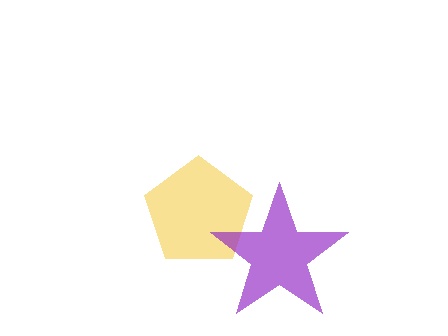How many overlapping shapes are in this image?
There are 2 overlapping shapes in the image.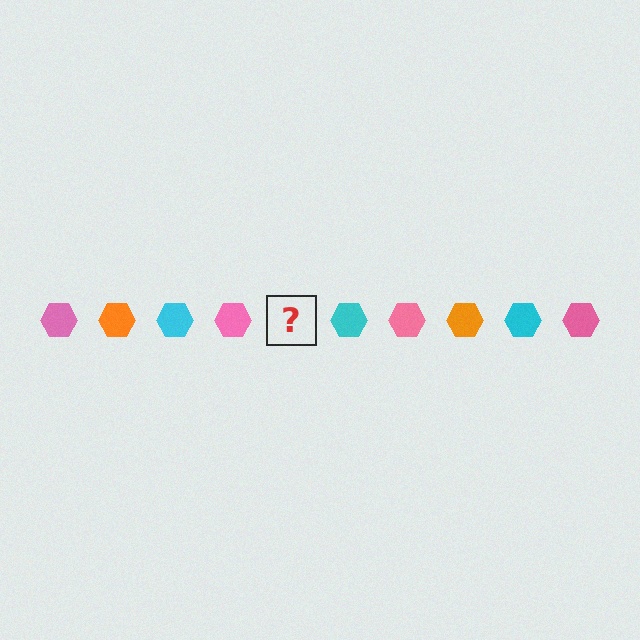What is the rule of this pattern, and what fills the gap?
The rule is that the pattern cycles through pink, orange, cyan hexagons. The gap should be filled with an orange hexagon.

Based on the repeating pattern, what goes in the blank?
The blank should be an orange hexagon.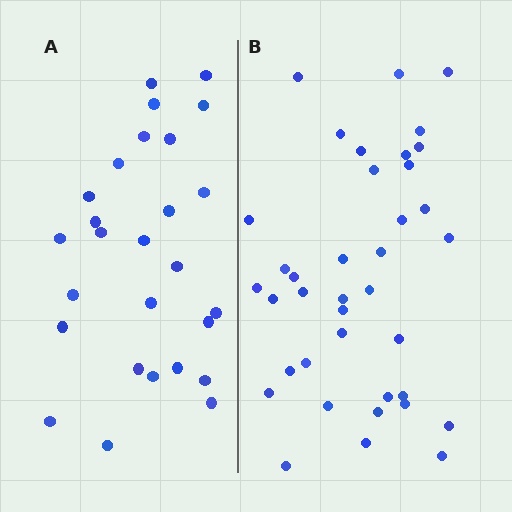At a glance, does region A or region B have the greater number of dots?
Region B (the right region) has more dots.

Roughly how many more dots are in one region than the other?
Region B has roughly 12 or so more dots than region A.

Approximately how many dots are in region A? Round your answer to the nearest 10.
About 30 dots. (The exact count is 27, which rounds to 30.)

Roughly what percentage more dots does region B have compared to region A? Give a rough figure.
About 40% more.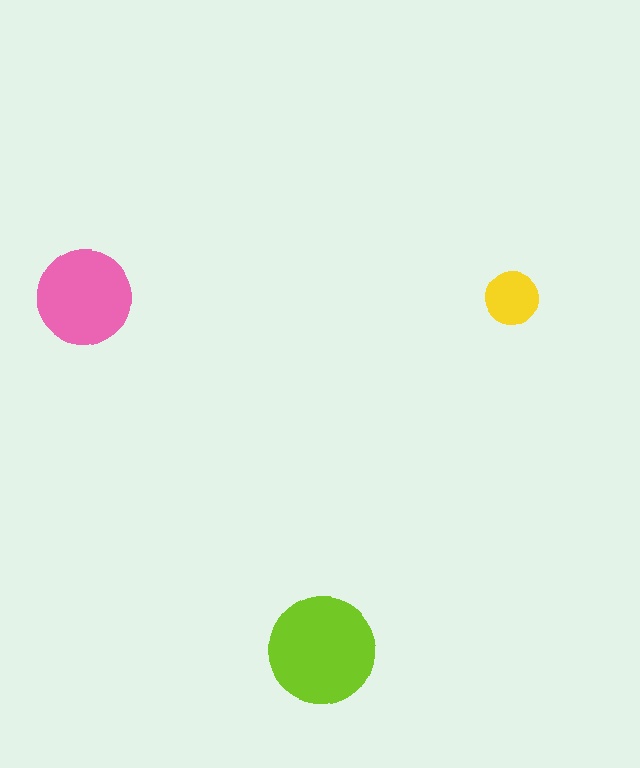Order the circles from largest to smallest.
the lime one, the pink one, the yellow one.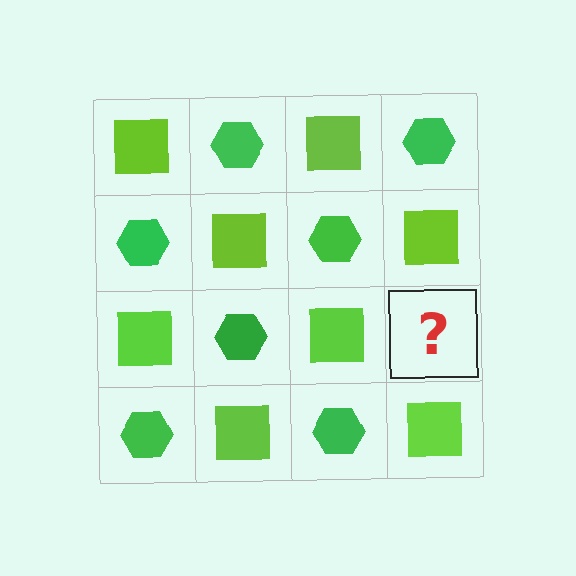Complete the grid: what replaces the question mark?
The question mark should be replaced with a green hexagon.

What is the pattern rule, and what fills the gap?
The rule is that it alternates lime square and green hexagon in a checkerboard pattern. The gap should be filled with a green hexagon.